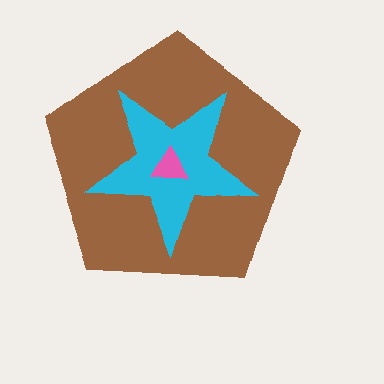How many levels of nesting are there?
3.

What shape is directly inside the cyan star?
The pink triangle.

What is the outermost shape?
The brown pentagon.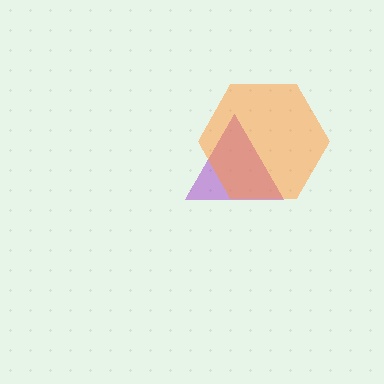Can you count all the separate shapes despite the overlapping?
Yes, there are 2 separate shapes.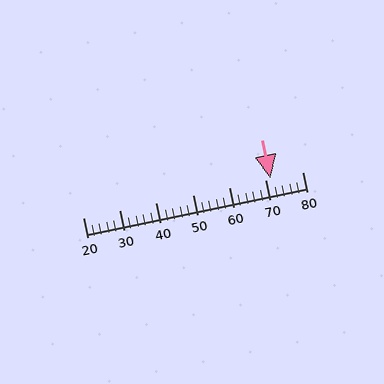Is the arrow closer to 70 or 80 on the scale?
The arrow is closer to 70.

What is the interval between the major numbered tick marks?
The major tick marks are spaced 10 units apart.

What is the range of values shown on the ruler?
The ruler shows values from 20 to 80.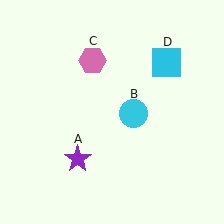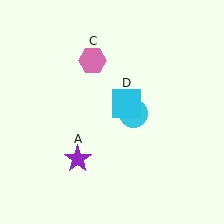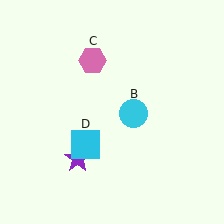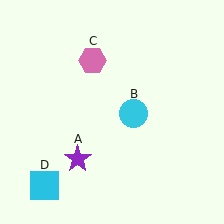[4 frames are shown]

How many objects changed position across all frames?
1 object changed position: cyan square (object D).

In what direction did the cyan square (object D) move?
The cyan square (object D) moved down and to the left.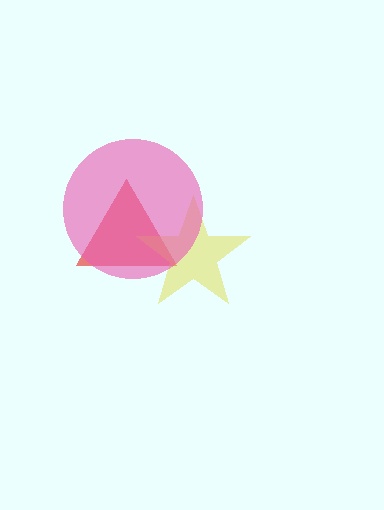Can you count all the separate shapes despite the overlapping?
Yes, there are 3 separate shapes.